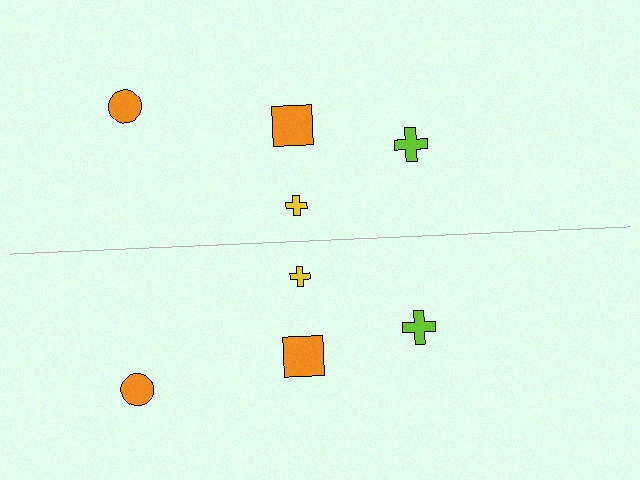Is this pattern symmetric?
Yes, this pattern has bilateral (reflection) symmetry.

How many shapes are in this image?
There are 8 shapes in this image.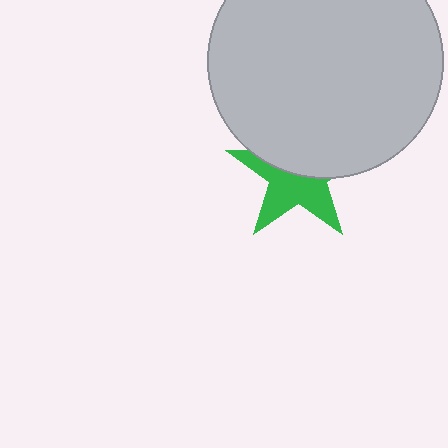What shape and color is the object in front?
The object in front is a light gray circle.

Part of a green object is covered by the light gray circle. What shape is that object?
It is a star.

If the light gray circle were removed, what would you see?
You would see the complete green star.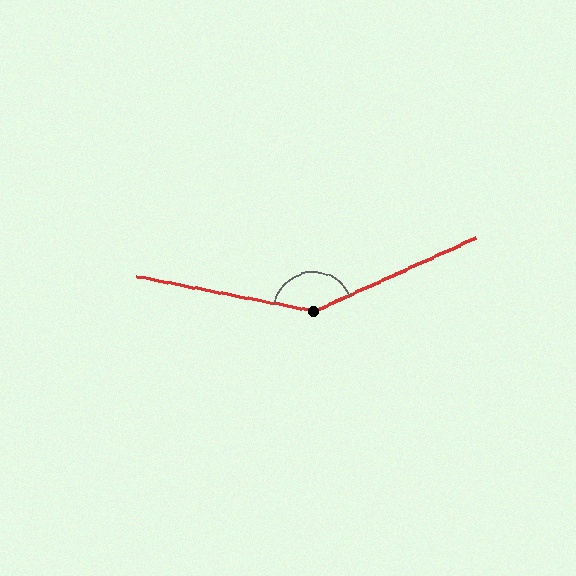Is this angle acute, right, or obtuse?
It is obtuse.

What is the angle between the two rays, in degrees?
Approximately 145 degrees.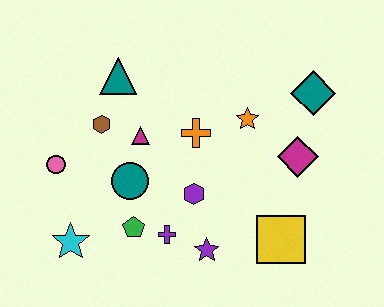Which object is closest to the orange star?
The orange cross is closest to the orange star.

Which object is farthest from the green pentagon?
The teal diamond is farthest from the green pentagon.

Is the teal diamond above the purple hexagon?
Yes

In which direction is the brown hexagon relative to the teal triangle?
The brown hexagon is below the teal triangle.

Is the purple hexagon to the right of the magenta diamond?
No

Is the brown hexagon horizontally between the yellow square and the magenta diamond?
No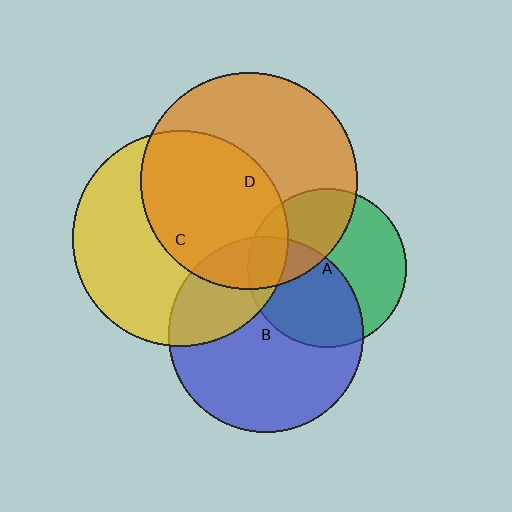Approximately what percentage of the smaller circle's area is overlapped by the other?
Approximately 30%.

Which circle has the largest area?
Circle D (orange).